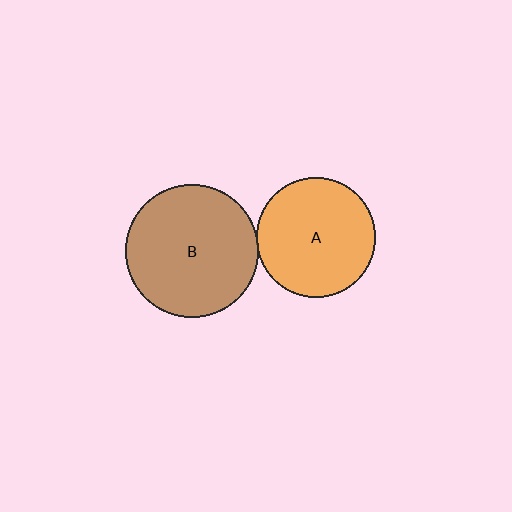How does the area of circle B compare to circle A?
Approximately 1.2 times.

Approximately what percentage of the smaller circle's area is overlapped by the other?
Approximately 5%.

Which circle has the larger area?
Circle B (brown).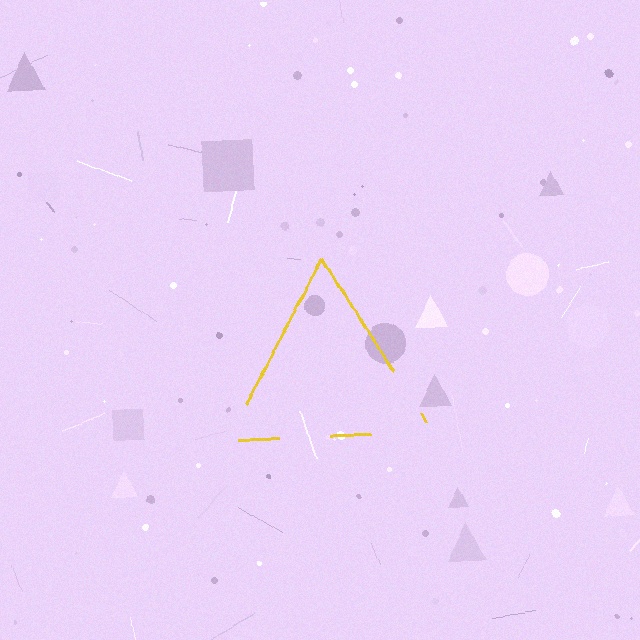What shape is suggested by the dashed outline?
The dashed outline suggests a triangle.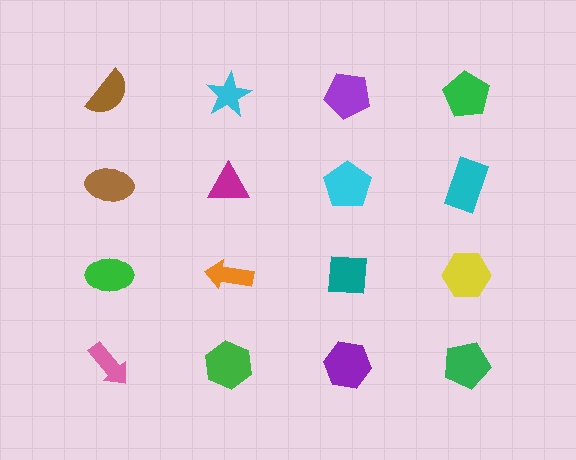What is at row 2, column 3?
A cyan pentagon.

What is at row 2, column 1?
A brown ellipse.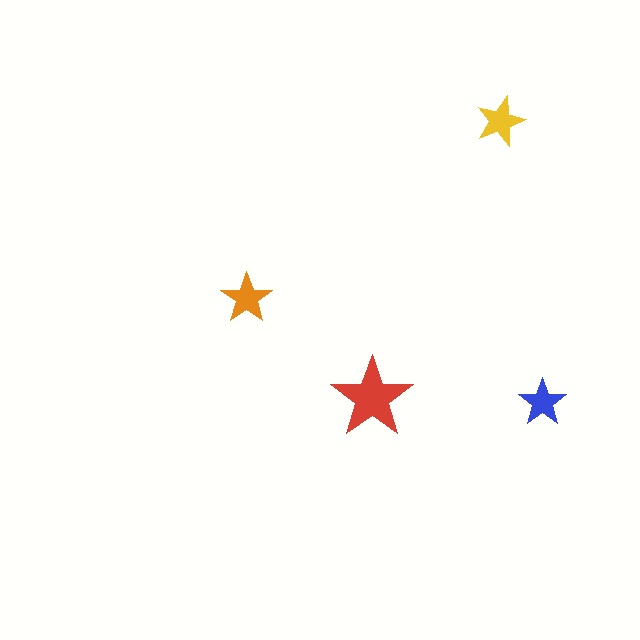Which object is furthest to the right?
The blue star is rightmost.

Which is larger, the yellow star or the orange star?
The orange one.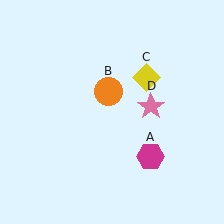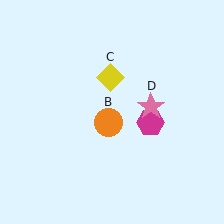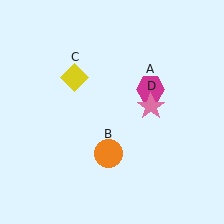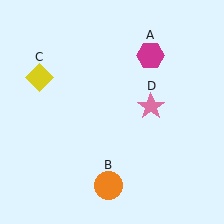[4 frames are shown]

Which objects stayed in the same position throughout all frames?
Pink star (object D) remained stationary.